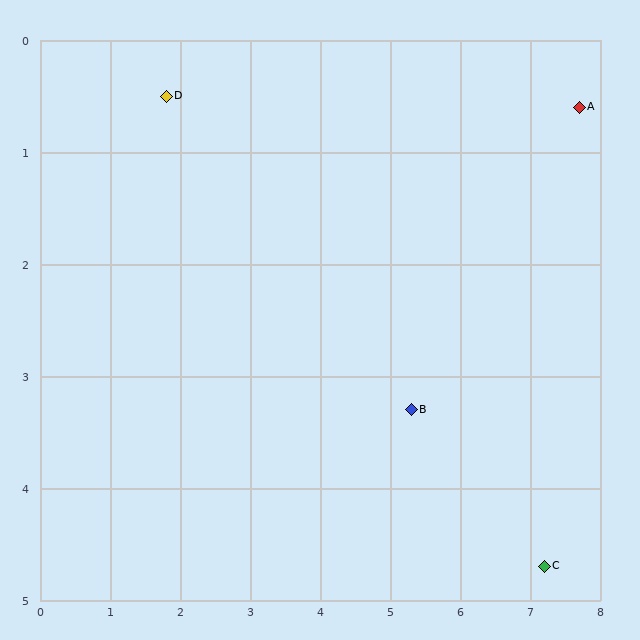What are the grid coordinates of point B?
Point B is at approximately (5.3, 3.3).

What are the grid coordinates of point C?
Point C is at approximately (7.2, 4.7).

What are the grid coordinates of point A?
Point A is at approximately (7.7, 0.6).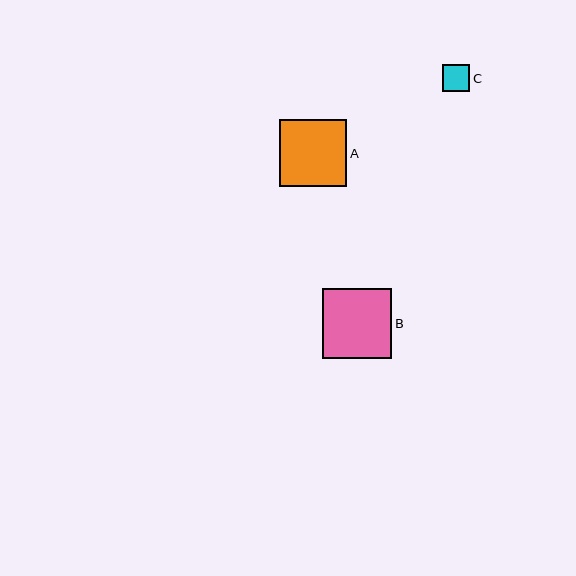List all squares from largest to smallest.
From largest to smallest: B, A, C.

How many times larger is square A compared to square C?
Square A is approximately 2.5 times the size of square C.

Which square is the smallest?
Square C is the smallest with a size of approximately 27 pixels.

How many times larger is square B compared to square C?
Square B is approximately 2.6 times the size of square C.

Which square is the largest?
Square B is the largest with a size of approximately 70 pixels.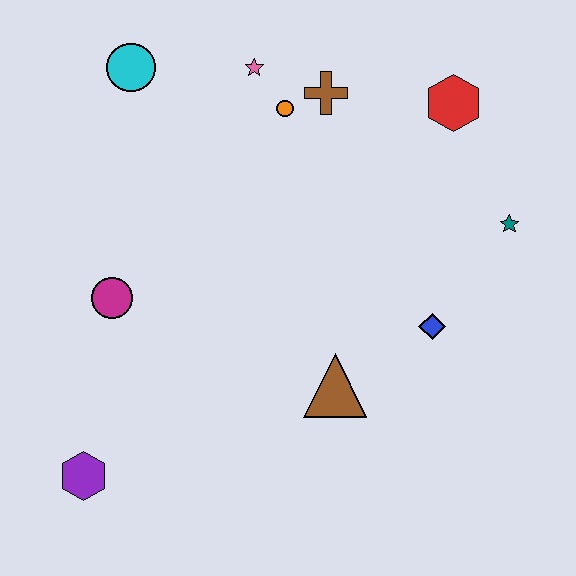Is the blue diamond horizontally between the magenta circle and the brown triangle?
No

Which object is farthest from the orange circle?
The purple hexagon is farthest from the orange circle.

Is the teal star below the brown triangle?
No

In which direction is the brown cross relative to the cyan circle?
The brown cross is to the right of the cyan circle.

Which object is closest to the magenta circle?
The purple hexagon is closest to the magenta circle.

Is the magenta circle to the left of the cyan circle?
Yes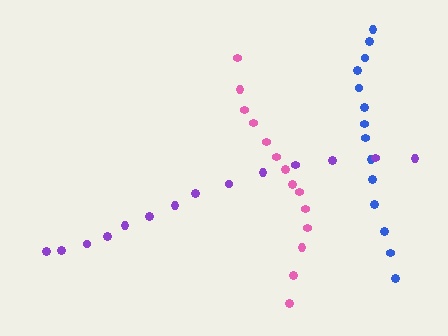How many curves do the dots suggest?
There are 3 distinct paths.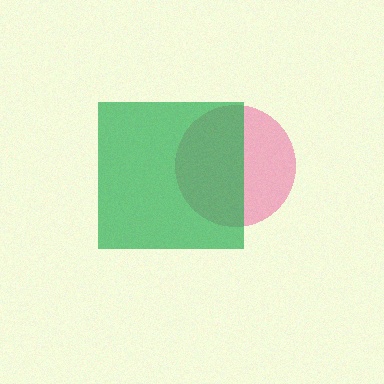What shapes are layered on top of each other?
The layered shapes are: a pink circle, a green square.